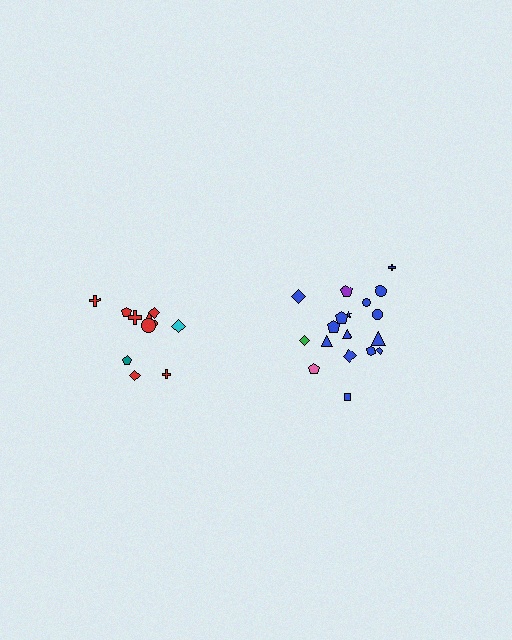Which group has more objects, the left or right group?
The right group.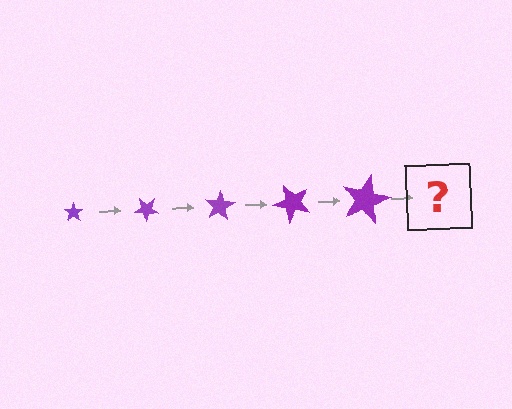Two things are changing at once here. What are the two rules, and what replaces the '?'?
The two rules are that the star grows larger each step and it rotates 40 degrees each step. The '?' should be a star, larger than the previous one and rotated 200 degrees from the start.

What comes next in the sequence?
The next element should be a star, larger than the previous one and rotated 200 degrees from the start.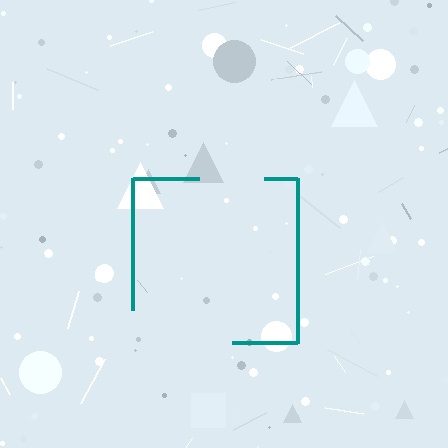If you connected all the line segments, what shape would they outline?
They would outline a square.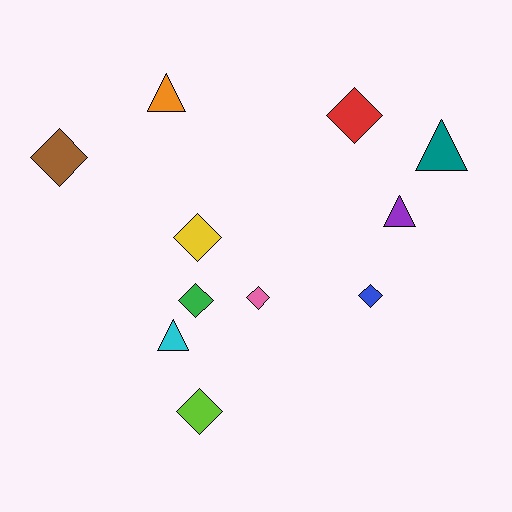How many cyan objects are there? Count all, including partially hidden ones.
There is 1 cyan object.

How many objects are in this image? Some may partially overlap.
There are 11 objects.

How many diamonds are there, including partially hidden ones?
There are 7 diamonds.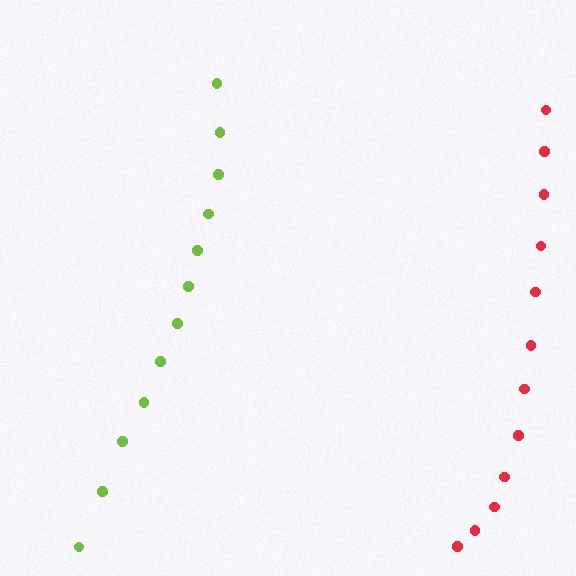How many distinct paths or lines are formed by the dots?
There are 2 distinct paths.